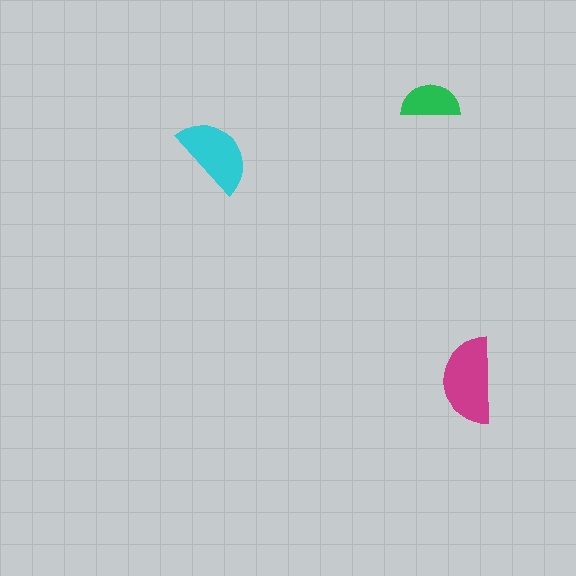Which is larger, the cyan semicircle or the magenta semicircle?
The magenta one.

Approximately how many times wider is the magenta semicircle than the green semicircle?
About 1.5 times wider.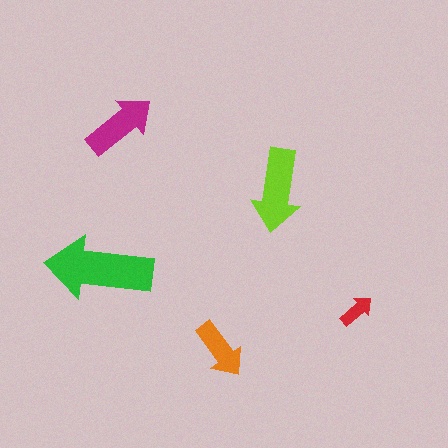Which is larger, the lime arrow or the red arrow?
The lime one.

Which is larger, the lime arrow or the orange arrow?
The lime one.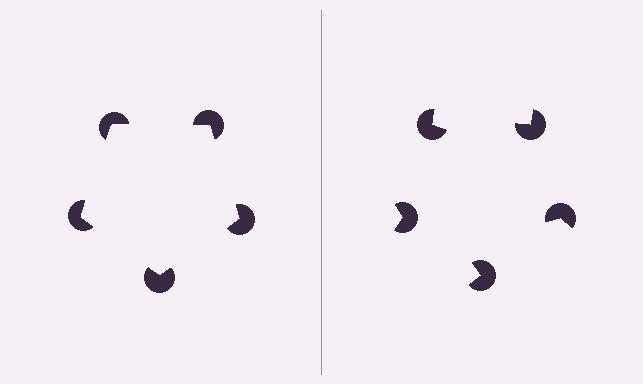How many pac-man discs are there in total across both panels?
10 — 5 on each side.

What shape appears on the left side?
An illusory pentagon.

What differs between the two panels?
The pac-man discs are positioned identically on both sides; only the wedge orientations differ. On the left they align to a pentagon; on the right they are misaligned.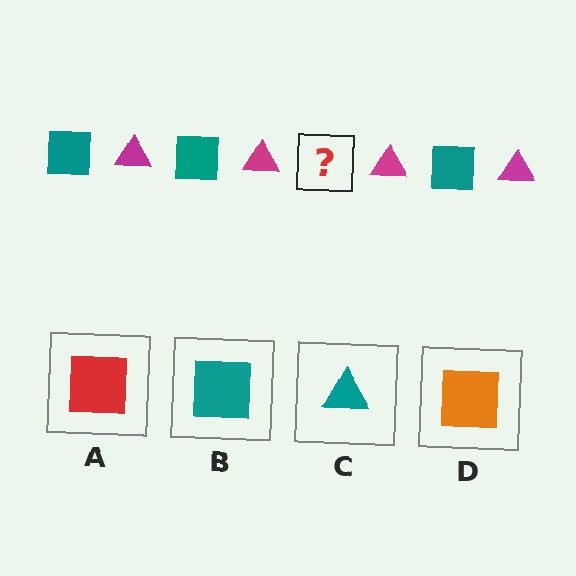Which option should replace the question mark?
Option B.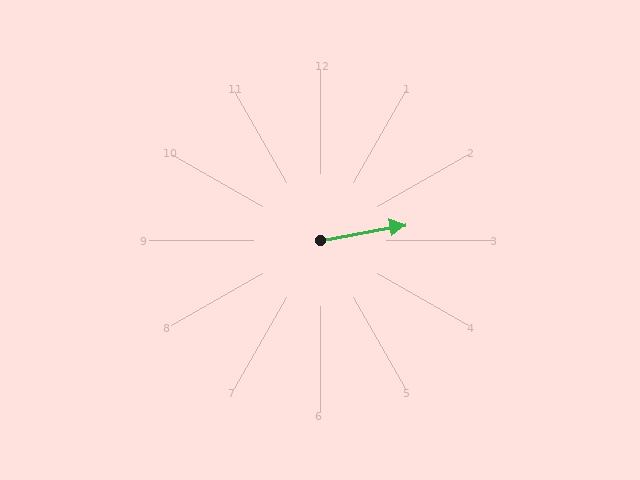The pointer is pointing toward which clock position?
Roughly 3 o'clock.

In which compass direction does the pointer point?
East.